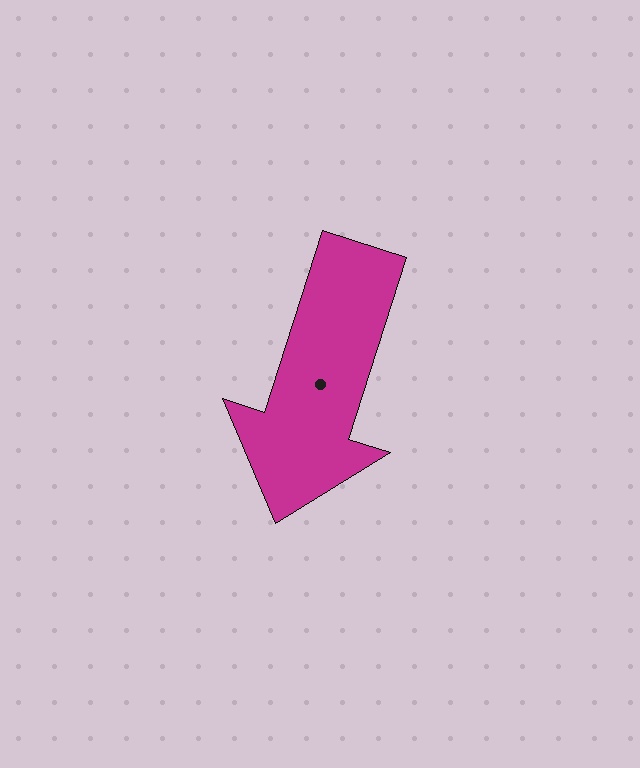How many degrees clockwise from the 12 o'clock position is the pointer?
Approximately 198 degrees.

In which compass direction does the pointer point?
South.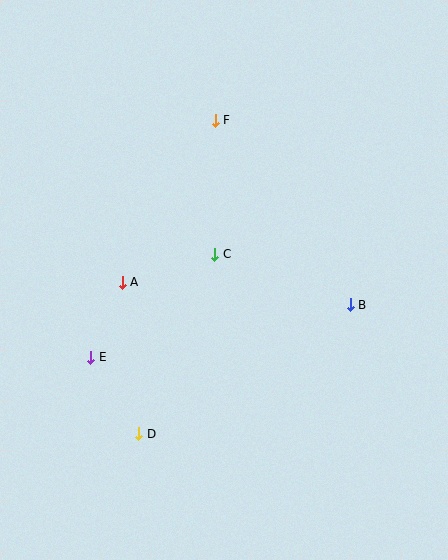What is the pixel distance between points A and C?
The distance between A and C is 97 pixels.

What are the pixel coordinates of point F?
Point F is at (215, 120).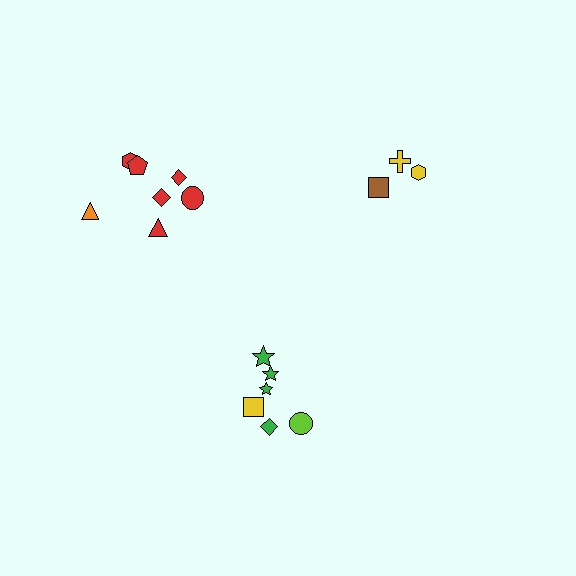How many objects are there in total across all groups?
There are 16 objects.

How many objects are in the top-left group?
There are 7 objects.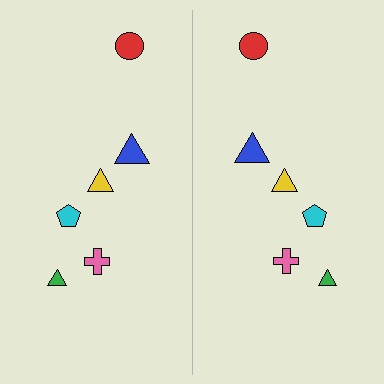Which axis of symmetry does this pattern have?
The pattern has a vertical axis of symmetry running through the center of the image.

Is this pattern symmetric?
Yes, this pattern has bilateral (reflection) symmetry.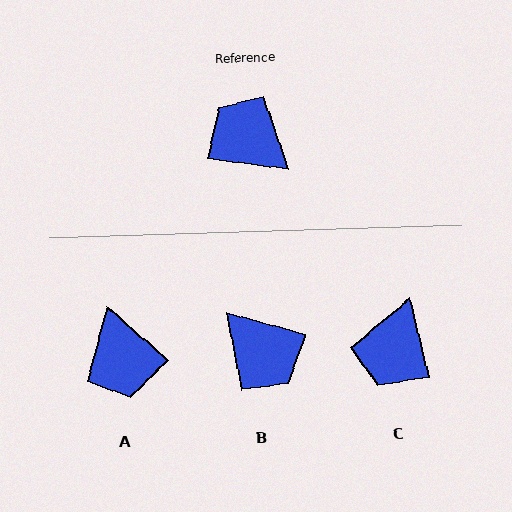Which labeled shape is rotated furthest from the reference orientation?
B, about 172 degrees away.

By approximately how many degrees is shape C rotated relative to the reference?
Approximately 112 degrees counter-clockwise.